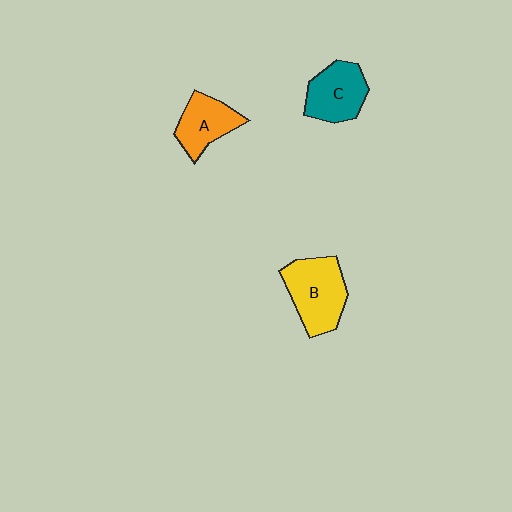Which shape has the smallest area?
Shape A (orange).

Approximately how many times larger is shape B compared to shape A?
Approximately 1.4 times.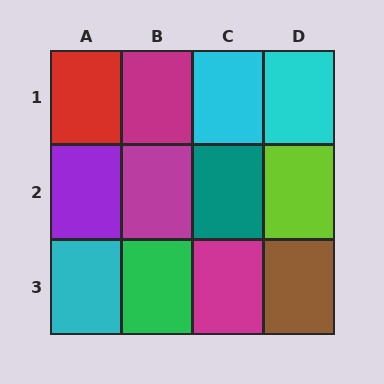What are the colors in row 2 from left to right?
Purple, magenta, teal, lime.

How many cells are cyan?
3 cells are cyan.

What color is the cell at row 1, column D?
Cyan.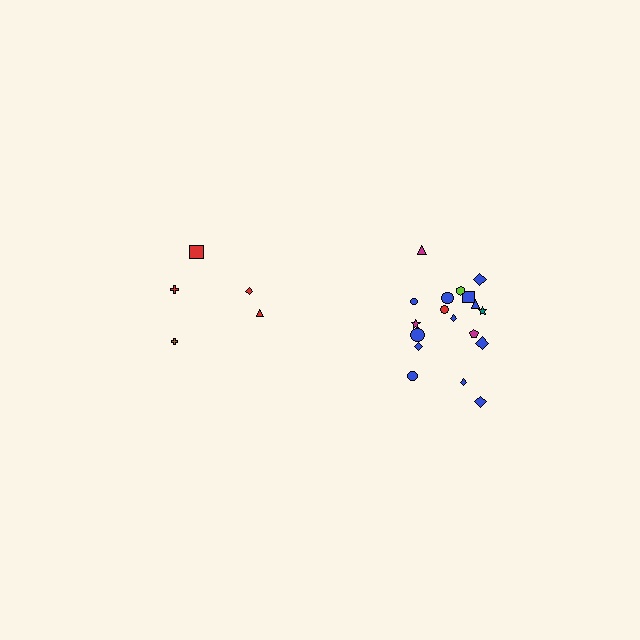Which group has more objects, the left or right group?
The right group.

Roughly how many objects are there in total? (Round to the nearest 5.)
Roughly 25 objects in total.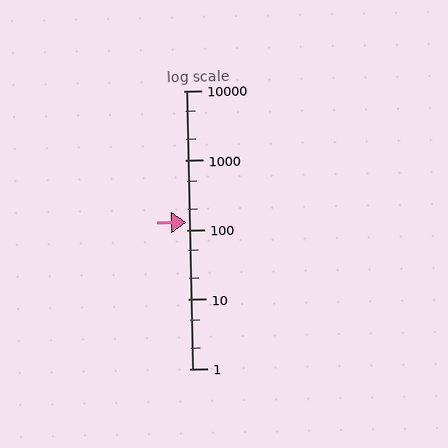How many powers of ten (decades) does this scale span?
The scale spans 4 decades, from 1 to 10000.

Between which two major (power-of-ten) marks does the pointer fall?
The pointer is between 100 and 1000.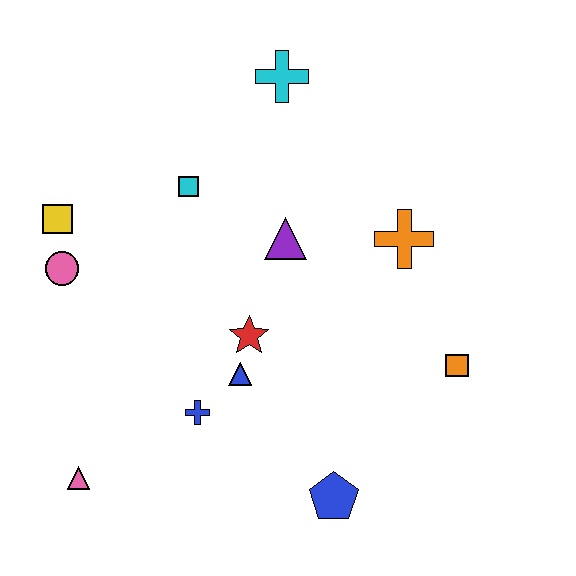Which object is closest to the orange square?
The orange cross is closest to the orange square.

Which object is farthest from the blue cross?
The cyan cross is farthest from the blue cross.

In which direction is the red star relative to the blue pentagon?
The red star is above the blue pentagon.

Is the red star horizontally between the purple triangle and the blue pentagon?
No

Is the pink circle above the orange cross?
No